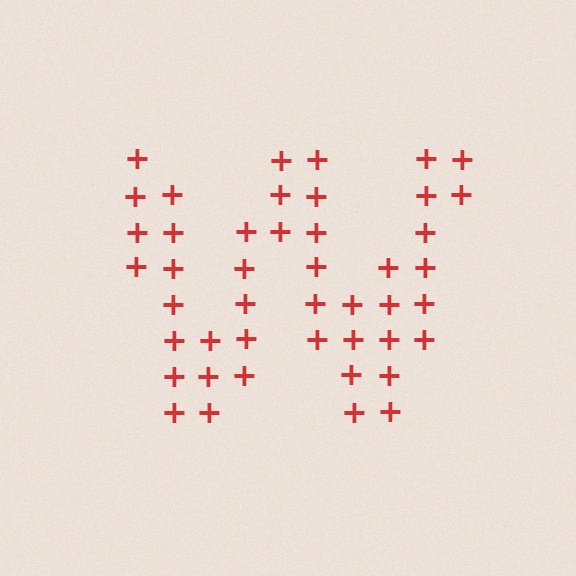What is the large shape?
The large shape is the letter W.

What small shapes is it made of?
It is made of small plus signs.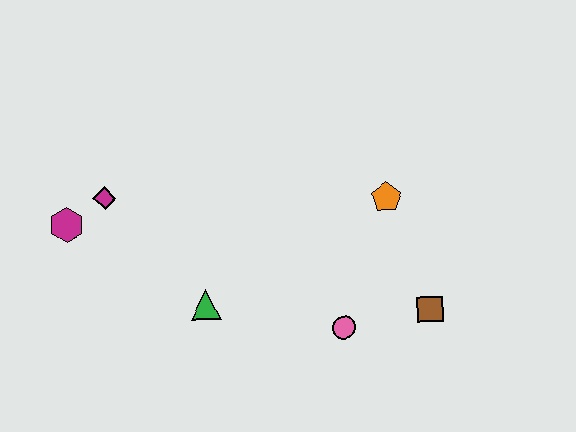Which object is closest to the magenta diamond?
The magenta hexagon is closest to the magenta diamond.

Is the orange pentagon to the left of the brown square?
Yes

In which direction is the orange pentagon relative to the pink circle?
The orange pentagon is above the pink circle.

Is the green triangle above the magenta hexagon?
No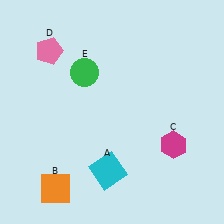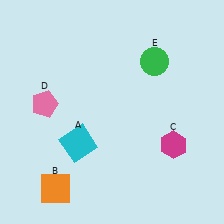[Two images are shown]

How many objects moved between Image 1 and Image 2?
3 objects moved between the two images.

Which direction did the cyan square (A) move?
The cyan square (A) moved left.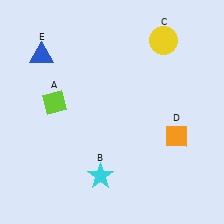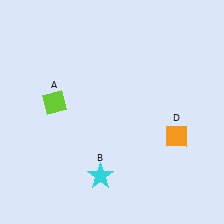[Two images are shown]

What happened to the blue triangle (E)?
The blue triangle (E) was removed in Image 2. It was in the top-left area of Image 1.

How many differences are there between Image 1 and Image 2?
There are 2 differences between the two images.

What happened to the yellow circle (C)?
The yellow circle (C) was removed in Image 2. It was in the top-right area of Image 1.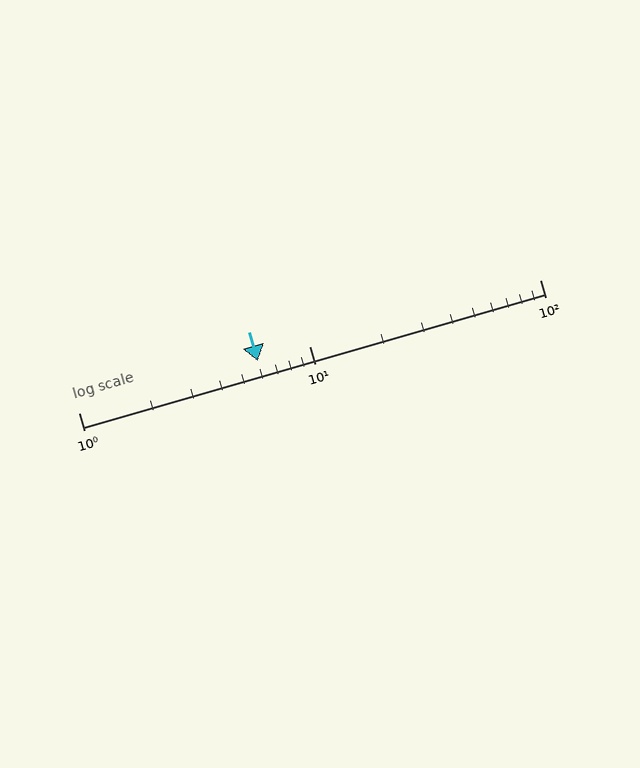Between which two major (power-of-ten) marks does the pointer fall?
The pointer is between 1 and 10.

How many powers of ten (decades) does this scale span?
The scale spans 2 decades, from 1 to 100.